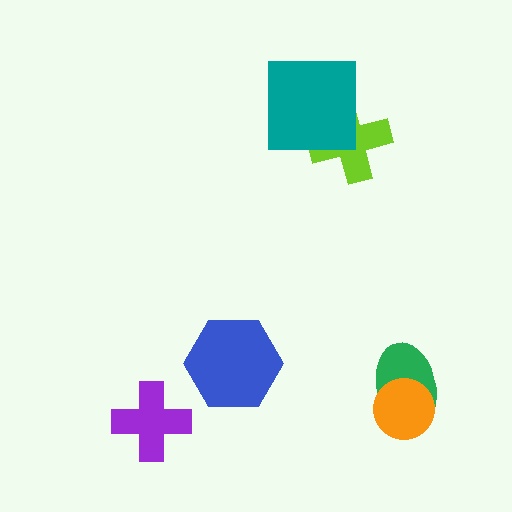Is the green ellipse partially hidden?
Yes, it is partially covered by another shape.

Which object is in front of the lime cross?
The teal square is in front of the lime cross.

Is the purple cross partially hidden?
No, no other shape covers it.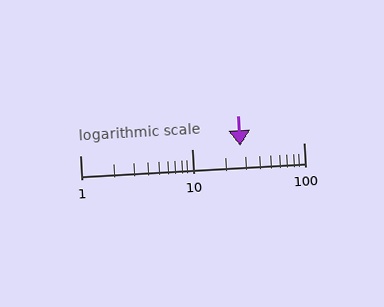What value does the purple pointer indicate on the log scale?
The pointer indicates approximately 27.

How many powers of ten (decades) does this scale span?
The scale spans 2 decades, from 1 to 100.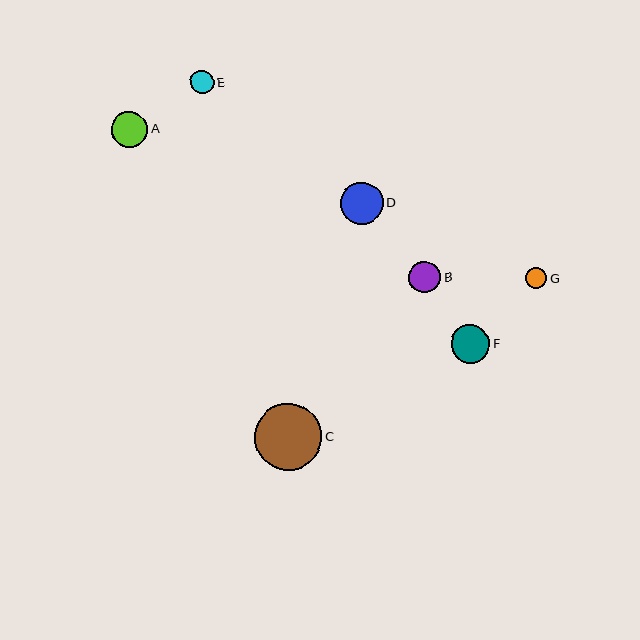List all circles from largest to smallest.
From largest to smallest: C, D, F, A, B, E, G.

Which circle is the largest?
Circle C is the largest with a size of approximately 67 pixels.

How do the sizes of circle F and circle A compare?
Circle F and circle A are approximately the same size.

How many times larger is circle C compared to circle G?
Circle C is approximately 3.2 times the size of circle G.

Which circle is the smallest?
Circle G is the smallest with a size of approximately 21 pixels.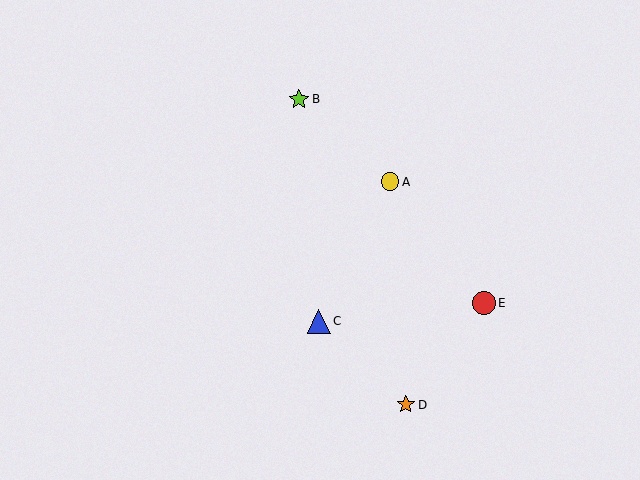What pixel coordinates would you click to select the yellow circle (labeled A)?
Click at (390, 182) to select the yellow circle A.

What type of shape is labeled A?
Shape A is a yellow circle.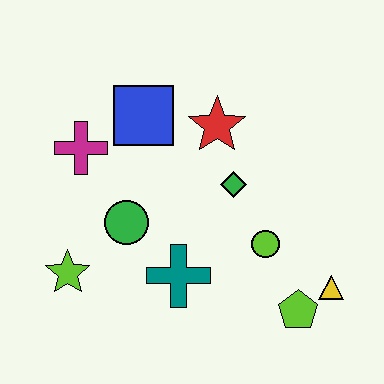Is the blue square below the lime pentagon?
No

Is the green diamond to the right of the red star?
Yes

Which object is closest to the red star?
The green diamond is closest to the red star.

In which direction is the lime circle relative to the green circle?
The lime circle is to the right of the green circle.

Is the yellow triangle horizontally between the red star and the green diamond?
No